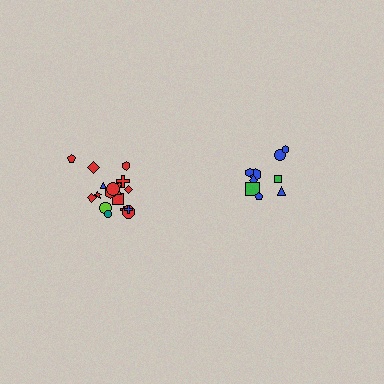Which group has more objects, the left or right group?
The left group.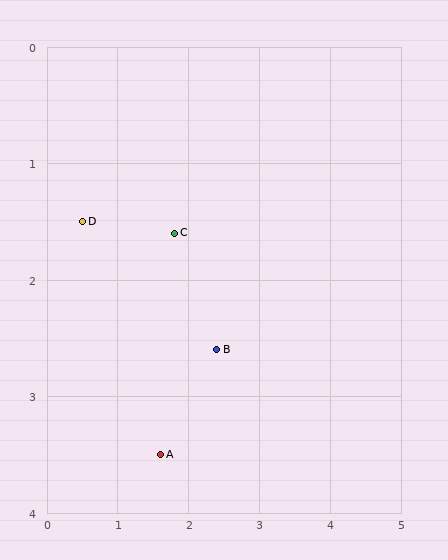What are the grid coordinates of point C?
Point C is at approximately (1.8, 1.6).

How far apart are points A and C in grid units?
Points A and C are about 1.9 grid units apart.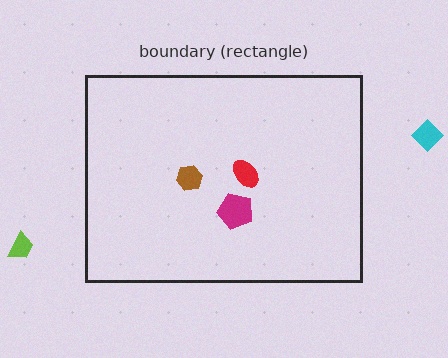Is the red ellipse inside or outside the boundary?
Inside.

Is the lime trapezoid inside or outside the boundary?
Outside.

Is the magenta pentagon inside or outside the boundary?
Inside.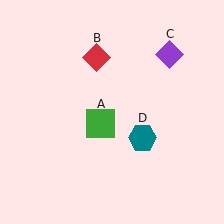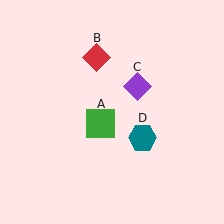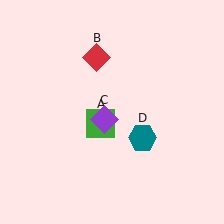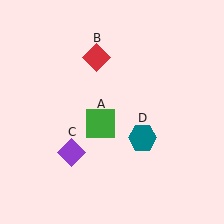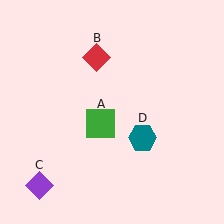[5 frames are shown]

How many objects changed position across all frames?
1 object changed position: purple diamond (object C).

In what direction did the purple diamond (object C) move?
The purple diamond (object C) moved down and to the left.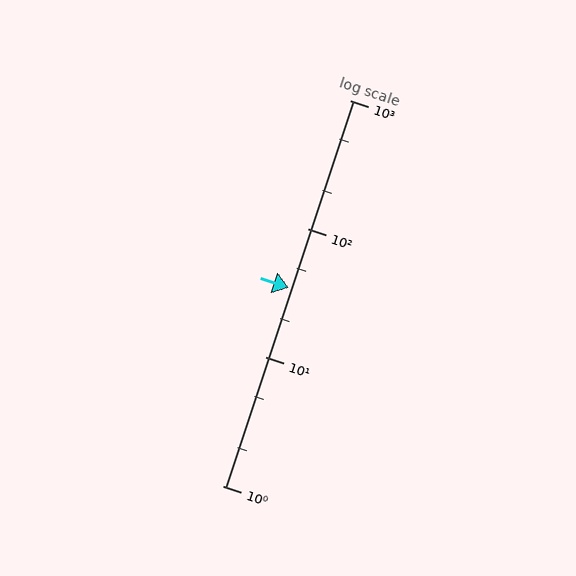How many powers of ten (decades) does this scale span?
The scale spans 3 decades, from 1 to 1000.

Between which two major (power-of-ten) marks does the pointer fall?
The pointer is between 10 and 100.